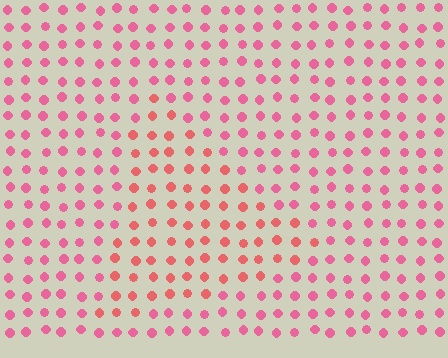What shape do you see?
I see a triangle.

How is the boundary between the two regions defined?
The boundary is defined purely by a slight shift in hue (about 24 degrees). Spacing, size, and orientation are identical on both sides.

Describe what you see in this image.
The image is filled with small pink elements in a uniform arrangement. A triangle-shaped region is visible where the elements are tinted to a slightly different hue, forming a subtle color boundary.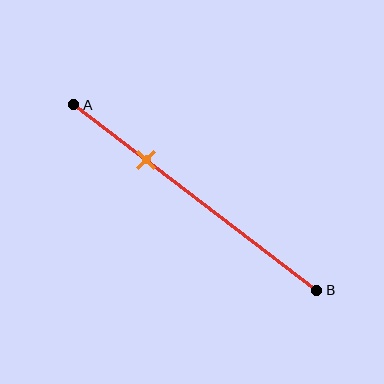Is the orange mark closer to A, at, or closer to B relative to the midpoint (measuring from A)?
The orange mark is closer to point A than the midpoint of segment AB.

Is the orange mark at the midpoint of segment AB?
No, the mark is at about 30% from A, not at the 50% midpoint.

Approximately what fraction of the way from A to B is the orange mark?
The orange mark is approximately 30% of the way from A to B.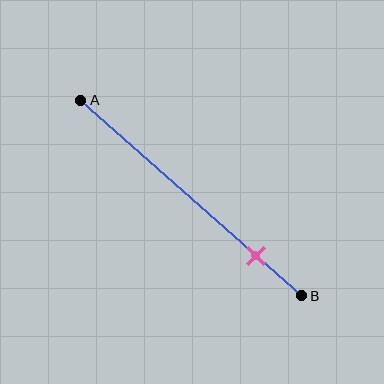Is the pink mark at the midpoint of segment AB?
No, the mark is at about 80% from A, not at the 50% midpoint.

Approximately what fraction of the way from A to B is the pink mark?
The pink mark is approximately 80% of the way from A to B.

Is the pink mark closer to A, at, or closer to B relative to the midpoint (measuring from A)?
The pink mark is closer to point B than the midpoint of segment AB.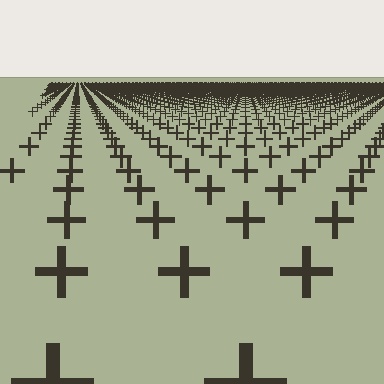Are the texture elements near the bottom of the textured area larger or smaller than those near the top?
Larger. Near the bottom, elements are closer to the viewer and appear at a bigger on-screen size.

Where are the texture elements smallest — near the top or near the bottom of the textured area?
Near the top.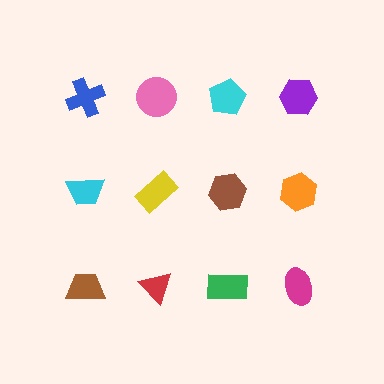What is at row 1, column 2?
A pink circle.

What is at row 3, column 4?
A magenta ellipse.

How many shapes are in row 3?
4 shapes.